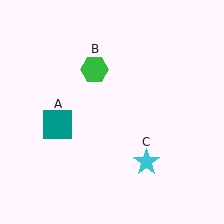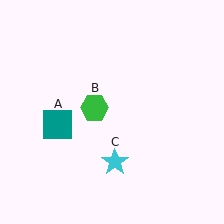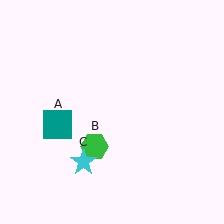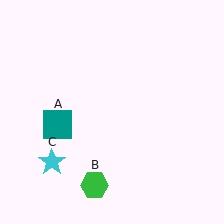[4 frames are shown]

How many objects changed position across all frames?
2 objects changed position: green hexagon (object B), cyan star (object C).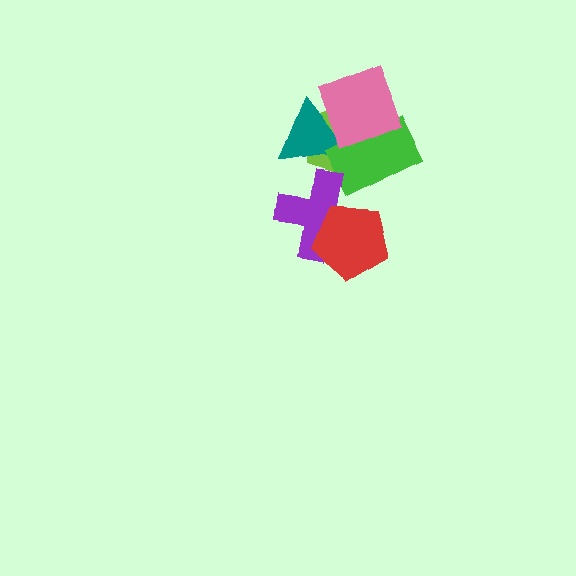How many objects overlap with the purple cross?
1 object overlaps with the purple cross.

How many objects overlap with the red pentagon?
1 object overlaps with the red pentagon.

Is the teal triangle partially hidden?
Yes, it is partially covered by another shape.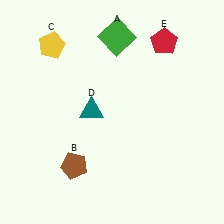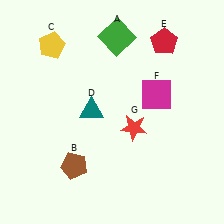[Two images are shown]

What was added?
A magenta square (F), a red star (G) were added in Image 2.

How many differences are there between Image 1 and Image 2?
There are 2 differences between the two images.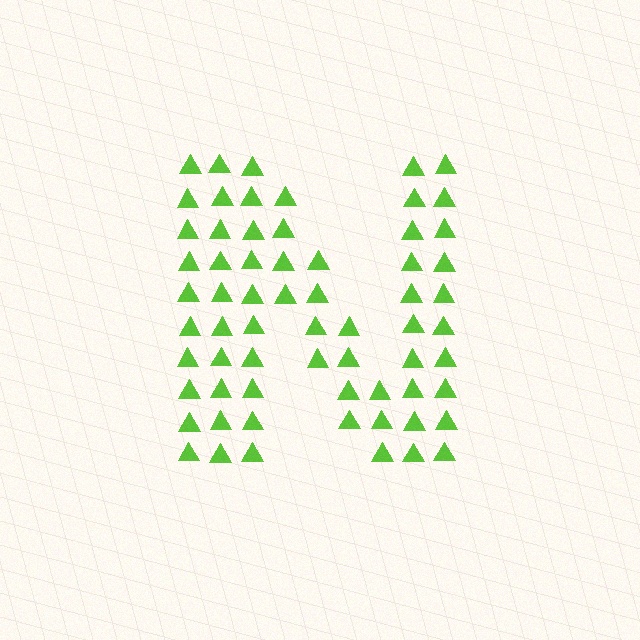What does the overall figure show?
The overall figure shows the letter N.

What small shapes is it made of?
It is made of small triangles.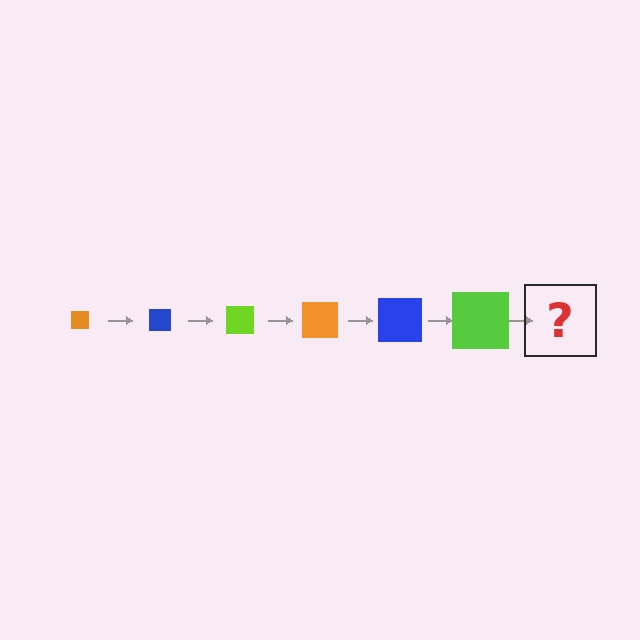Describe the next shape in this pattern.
It should be an orange square, larger than the previous one.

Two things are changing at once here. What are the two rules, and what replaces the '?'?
The two rules are that the square grows larger each step and the color cycles through orange, blue, and lime. The '?' should be an orange square, larger than the previous one.